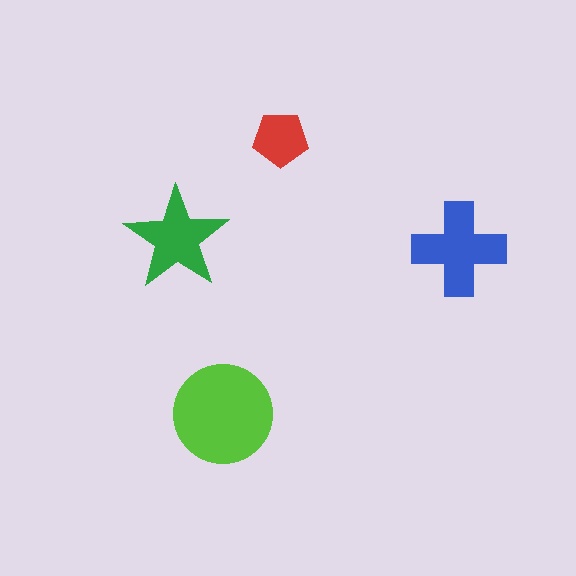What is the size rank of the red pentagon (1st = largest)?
4th.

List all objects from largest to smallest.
The lime circle, the blue cross, the green star, the red pentagon.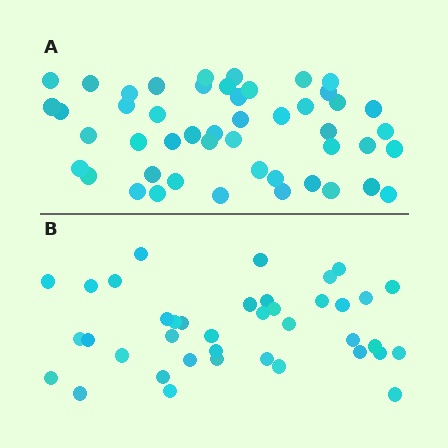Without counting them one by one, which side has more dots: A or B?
Region A (the top region) has more dots.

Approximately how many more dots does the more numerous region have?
Region A has roughly 8 or so more dots than region B.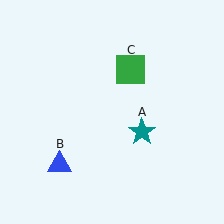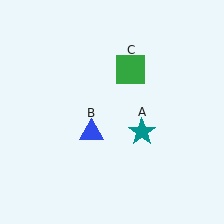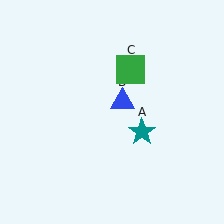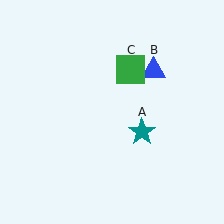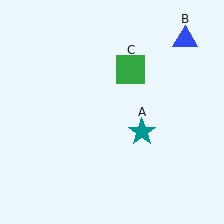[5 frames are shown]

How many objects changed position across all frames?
1 object changed position: blue triangle (object B).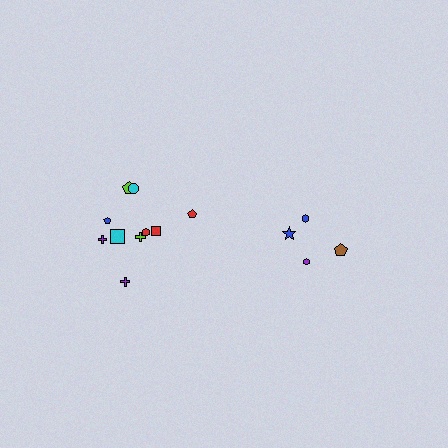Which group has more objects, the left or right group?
The left group.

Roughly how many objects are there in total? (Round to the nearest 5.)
Roughly 15 objects in total.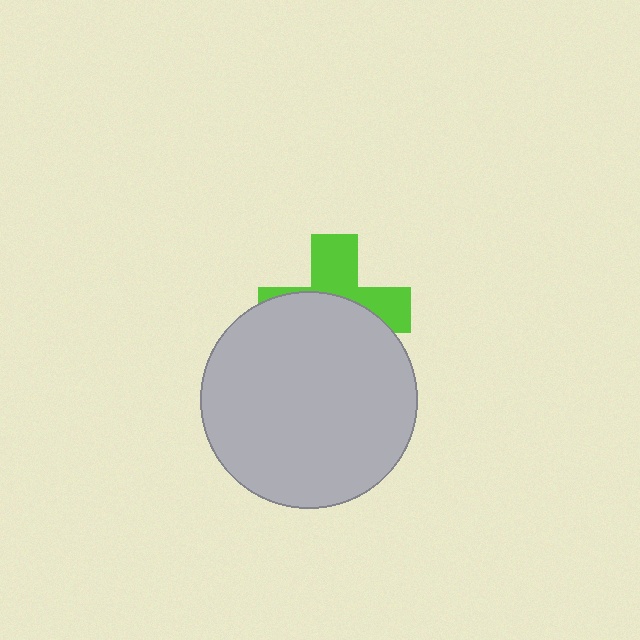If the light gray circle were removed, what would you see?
You would see the complete lime cross.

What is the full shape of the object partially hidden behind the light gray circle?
The partially hidden object is a lime cross.